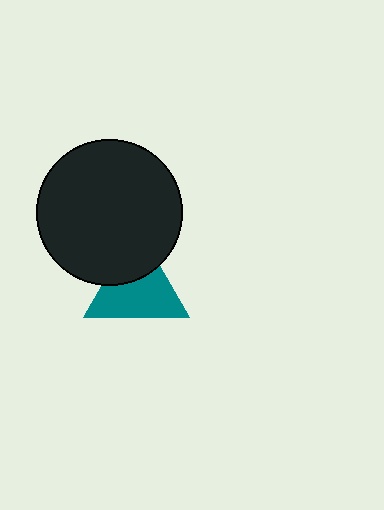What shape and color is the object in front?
The object in front is a black circle.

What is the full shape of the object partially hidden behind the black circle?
The partially hidden object is a teal triangle.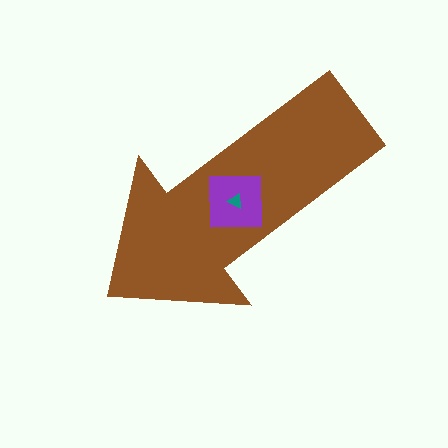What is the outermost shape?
The brown arrow.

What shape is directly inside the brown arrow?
The purple square.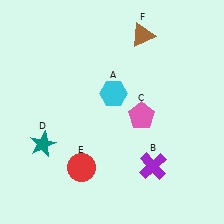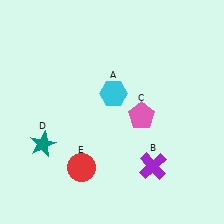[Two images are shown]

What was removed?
The brown triangle (F) was removed in Image 2.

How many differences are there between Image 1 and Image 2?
There is 1 difference between the two images.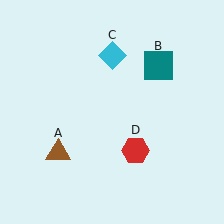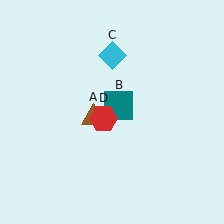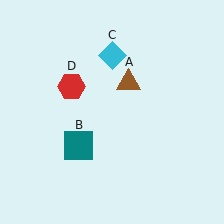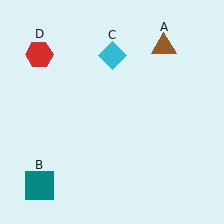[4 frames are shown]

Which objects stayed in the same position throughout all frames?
Cyan diamond (object C) remained stationary.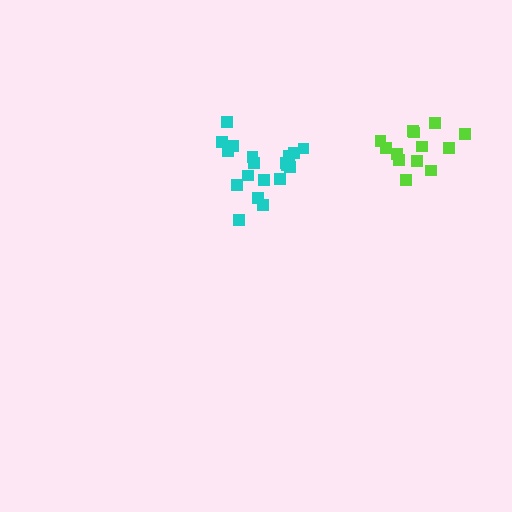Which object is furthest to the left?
The cyan cluster is leftmost.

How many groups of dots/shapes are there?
There are 2 groups.